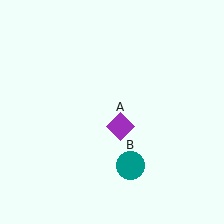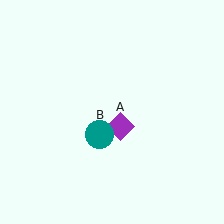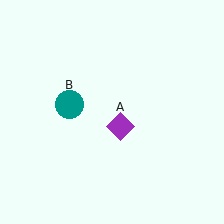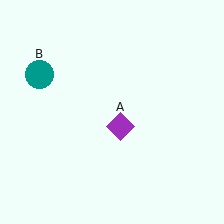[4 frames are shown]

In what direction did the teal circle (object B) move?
The teal circle (object B) moved up and to the left.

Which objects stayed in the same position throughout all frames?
Purple diamond (object A) remained stationary.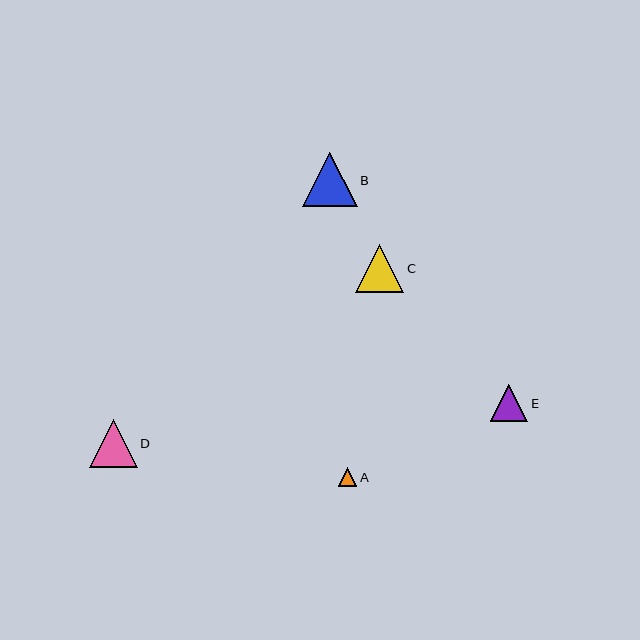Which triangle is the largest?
Triangle B is the largest with a size of approximately 55 pixels.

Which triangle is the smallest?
Triangle A is the smallest with a size of approximately 19 pixels.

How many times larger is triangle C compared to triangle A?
Triangle C is approximately 2.6 times the size of triangle A.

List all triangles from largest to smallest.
From largest to smallest: B, C, D, E, A.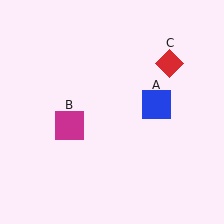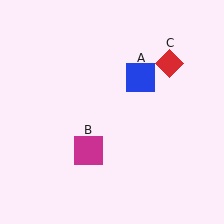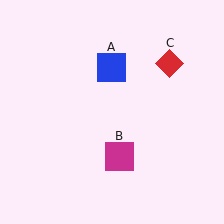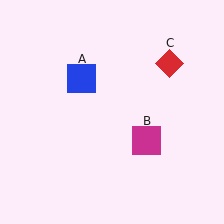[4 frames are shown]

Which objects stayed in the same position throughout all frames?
Red diamond (object C) remained stationary.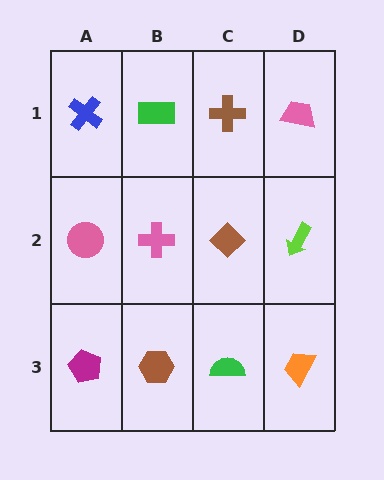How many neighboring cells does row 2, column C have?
4.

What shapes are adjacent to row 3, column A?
A pink circle (row 2, column A), a brown hexagon (row 3, column B).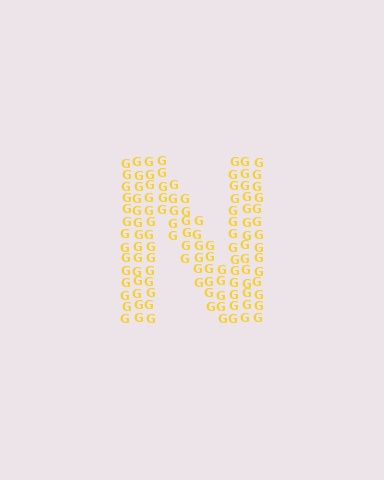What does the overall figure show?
The overall figure shows the letter N.